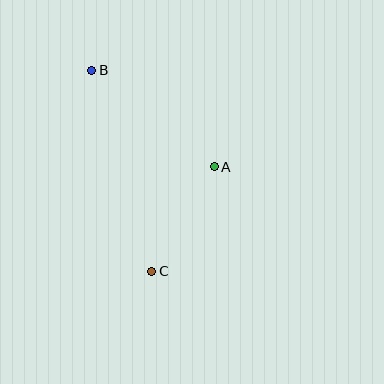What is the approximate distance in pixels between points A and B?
The distance between A and B is approximately 156 pixels.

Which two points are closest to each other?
Points A and C are closest to each other.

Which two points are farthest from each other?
Points B and C are farthest from each other.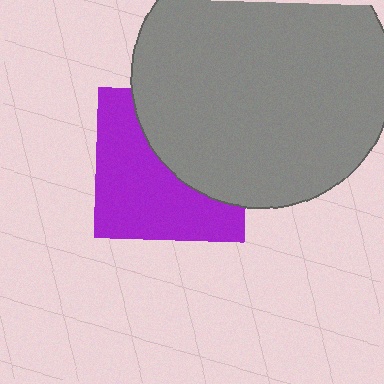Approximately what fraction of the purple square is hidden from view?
Roughly 45% of the purple square is hidden behind the gray circle.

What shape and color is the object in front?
The object in front is a gray circle.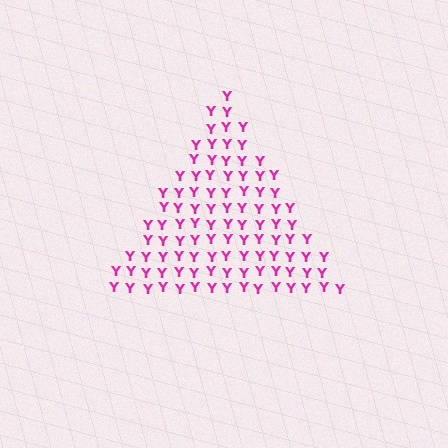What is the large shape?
The large shape is a triangle.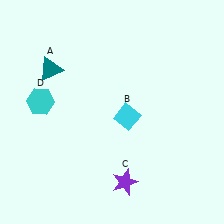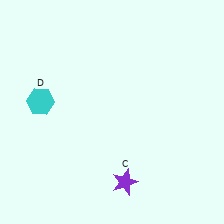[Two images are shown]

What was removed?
The teal triangle (A), the cyan diamond (B) were removed in Image 2.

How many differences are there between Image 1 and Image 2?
There are 2 differences between the two images.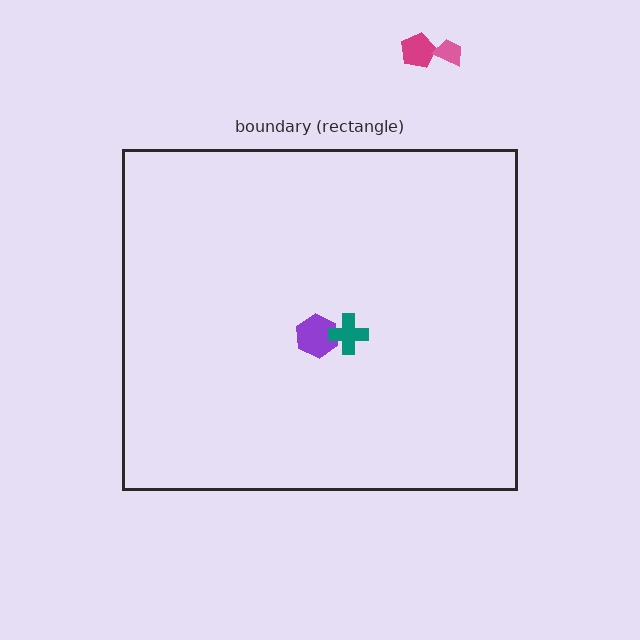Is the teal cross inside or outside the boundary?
Inside.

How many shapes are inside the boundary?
2 inside, 2 outside.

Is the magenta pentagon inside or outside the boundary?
Outside.